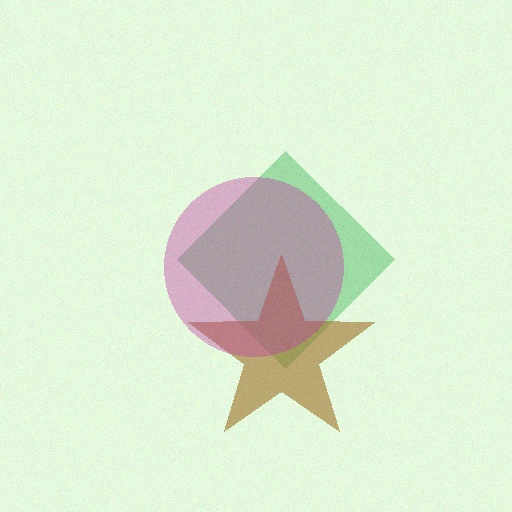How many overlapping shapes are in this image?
There are 3 overlapping shapes in the image.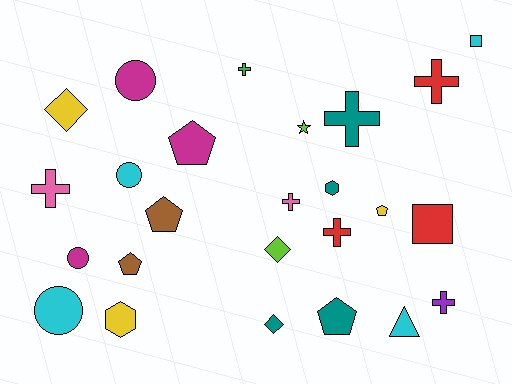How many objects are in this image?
There are 25 objects.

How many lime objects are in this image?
There are 2 lime objects.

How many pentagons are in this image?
There are 5 pentagons.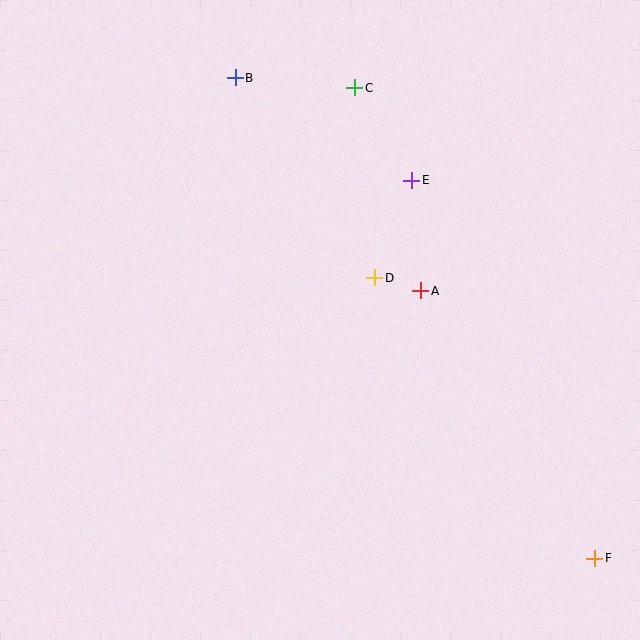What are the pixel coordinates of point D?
Point D is at (375, 278).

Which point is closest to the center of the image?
Point D at (375, 278) is closest to the center.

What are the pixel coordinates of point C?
Point C is at (355, 88).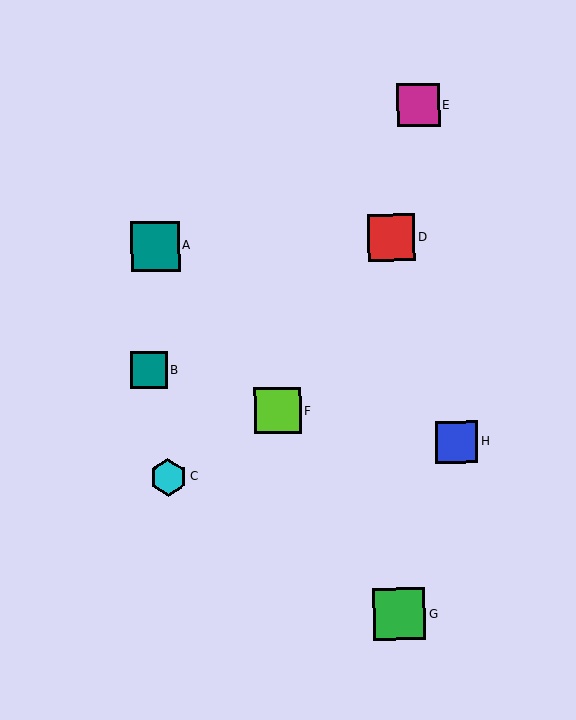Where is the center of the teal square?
The center of the teal square is at (155, 246).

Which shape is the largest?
The green square (labeled G) is the largest.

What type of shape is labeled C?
Shape C is a cyan hexagon.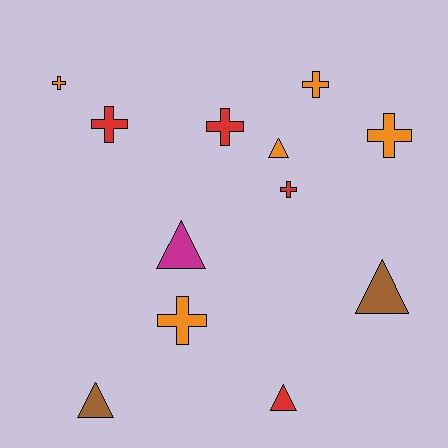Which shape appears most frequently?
Cross, with 7 objects.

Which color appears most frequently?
Orange, with 5 objects.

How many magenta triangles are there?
There is 1 magenta triangle.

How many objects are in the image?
There are 12 objects.